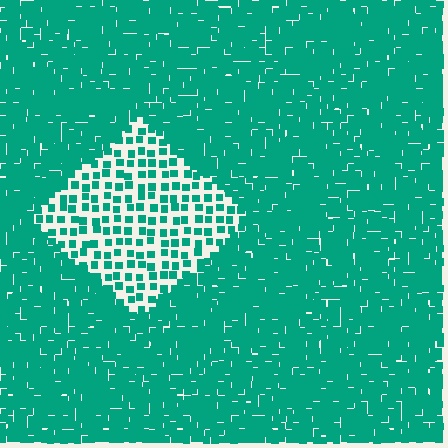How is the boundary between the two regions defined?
The boundary is defined by a change in element density (approximately 2.7x ratio). All elements are the same color, size, and shape.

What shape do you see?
I see a diamond.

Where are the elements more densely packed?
The elements are more densely packed outside the diamond boundary.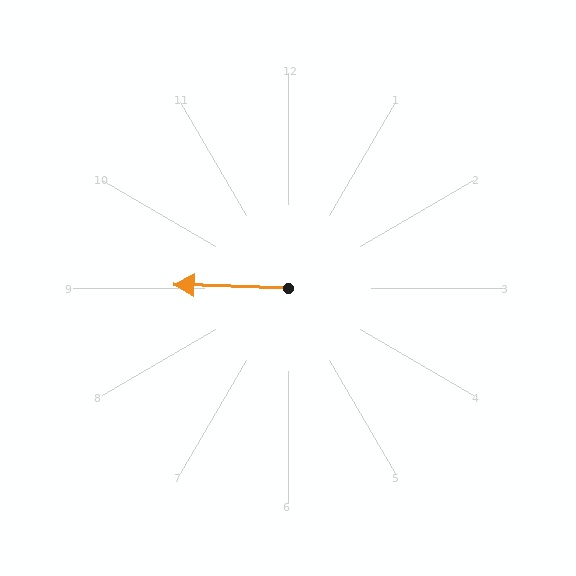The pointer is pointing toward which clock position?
Roughly 9 o'clock.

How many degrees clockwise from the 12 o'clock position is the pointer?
Approximately 272 degrees.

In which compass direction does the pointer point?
West.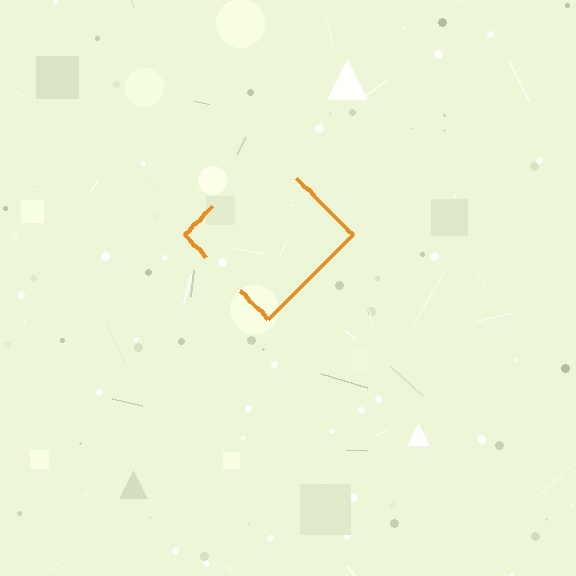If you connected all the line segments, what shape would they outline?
They would outline a diamond.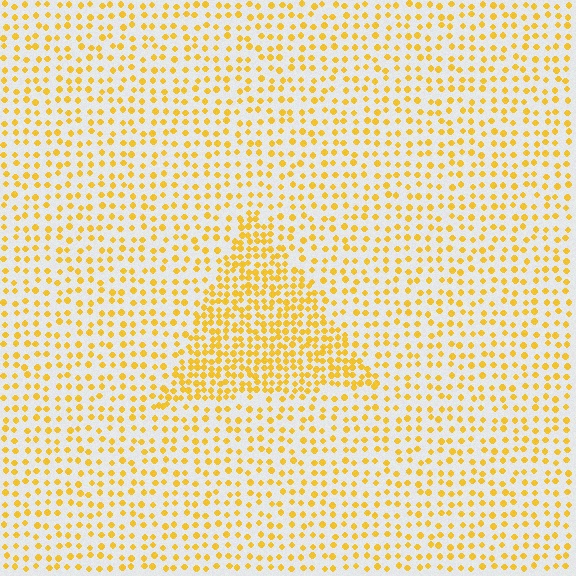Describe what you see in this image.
The image contains small yellow elements arranged at two different densities. A triangle-shaped region is visible where the elements are more densely packed than the surrounding area.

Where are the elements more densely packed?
The elements are more densely packed inside the triangle boundary.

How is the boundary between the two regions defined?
The boundary is defined by a change in element density (approximately 2.0x ratio). All elements are the same color, size, and shape.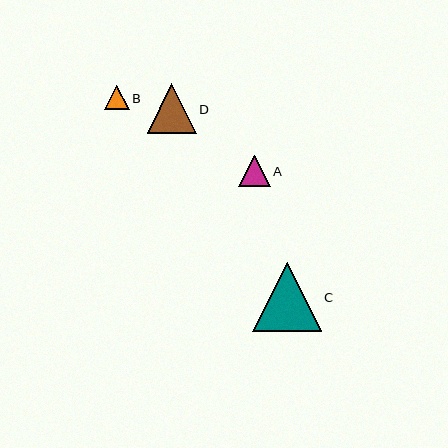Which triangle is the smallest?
Triangle B is the smallest with a size of approximately 25 pixels.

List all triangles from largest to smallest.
From largest to smallest: C, D, A, B.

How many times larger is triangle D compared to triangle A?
Triangle D is approximately 1.5 times the size of triangle A.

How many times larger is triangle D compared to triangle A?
Triangle D is approximately 1.5 times the size of triangle A.